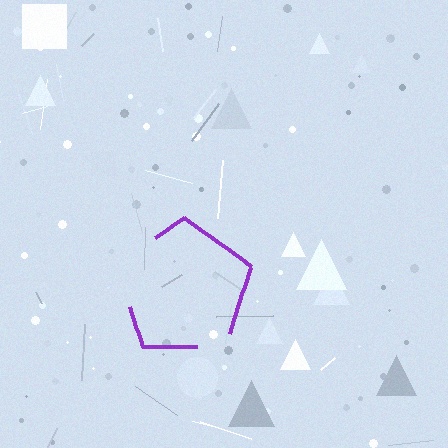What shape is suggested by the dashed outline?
The dashed outline suggests a pentagon.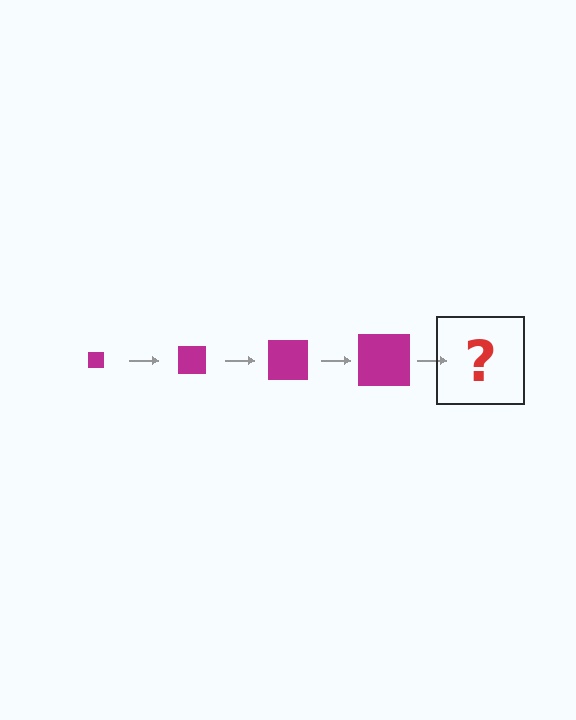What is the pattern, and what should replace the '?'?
The pattern is that the square gets progressively larger each step. The '?' should be a magenta square, larger than the previous one.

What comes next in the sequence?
The next element should be a magenta square, larger than the previous one.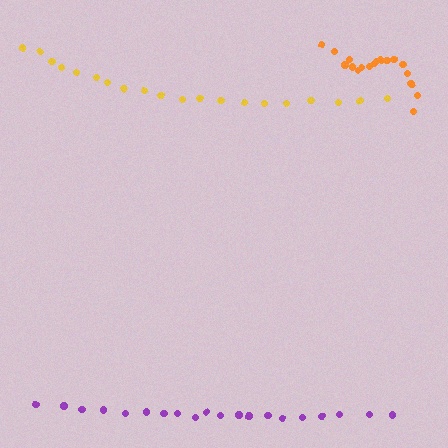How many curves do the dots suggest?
There are 3 distinct paths.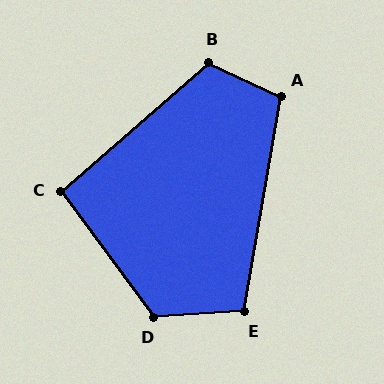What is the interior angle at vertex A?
Approximately 106 degrees (obtuse).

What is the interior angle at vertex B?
Approximately 114 degrees (obtuse).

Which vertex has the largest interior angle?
D, at approximately 123 degrees.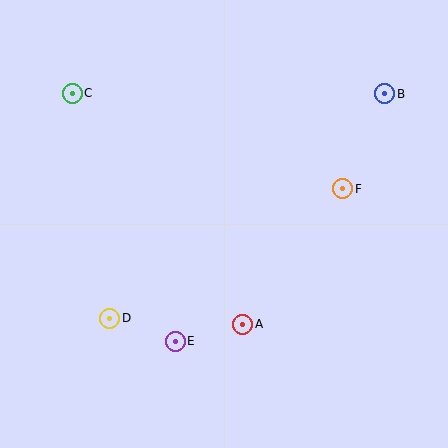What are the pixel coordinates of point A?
Point A is at (243, 324).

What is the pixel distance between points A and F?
The distance between A and F is 169 pixels.